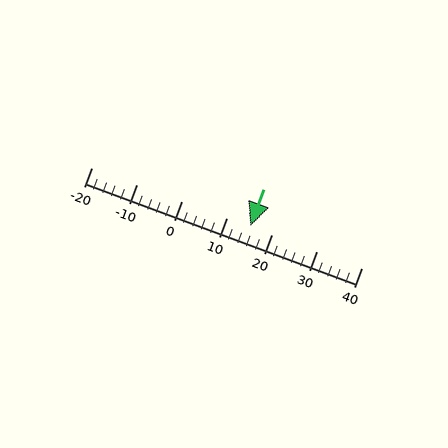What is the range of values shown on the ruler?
The ruler shows values from -20 to 40.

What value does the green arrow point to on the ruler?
The green arrow points to approximately 15.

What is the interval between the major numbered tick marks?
The major tick marks are spaced 10 units apart.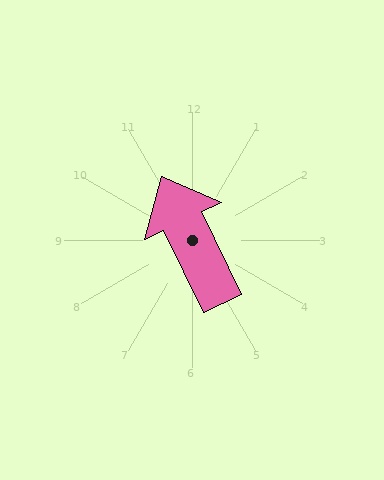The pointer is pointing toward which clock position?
Roughly 11 o'clock.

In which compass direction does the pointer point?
Northwest.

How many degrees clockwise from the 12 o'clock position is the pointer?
Approximately 334 degrees.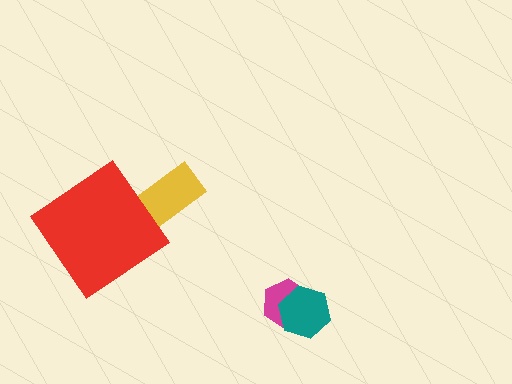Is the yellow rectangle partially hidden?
No, no other shape covers it.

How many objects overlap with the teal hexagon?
1 object overlaps with the teal hexagon.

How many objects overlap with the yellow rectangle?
0 objects overlap with the yellow rectangle.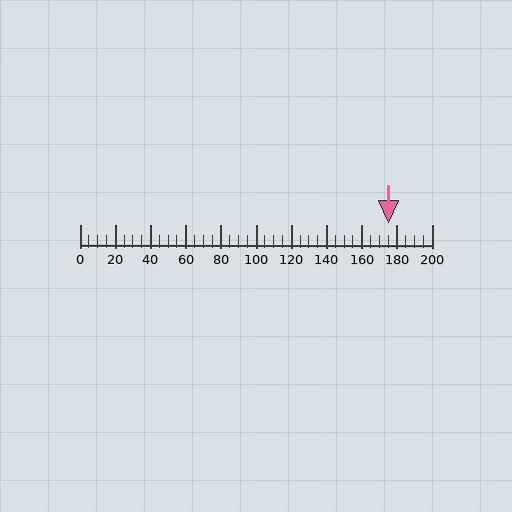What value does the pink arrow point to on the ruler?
The pink arrow points to approximately 175.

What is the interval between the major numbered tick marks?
The major tick marks are spaced 20 units apart.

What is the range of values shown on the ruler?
The ruler shows values from 0 to 200.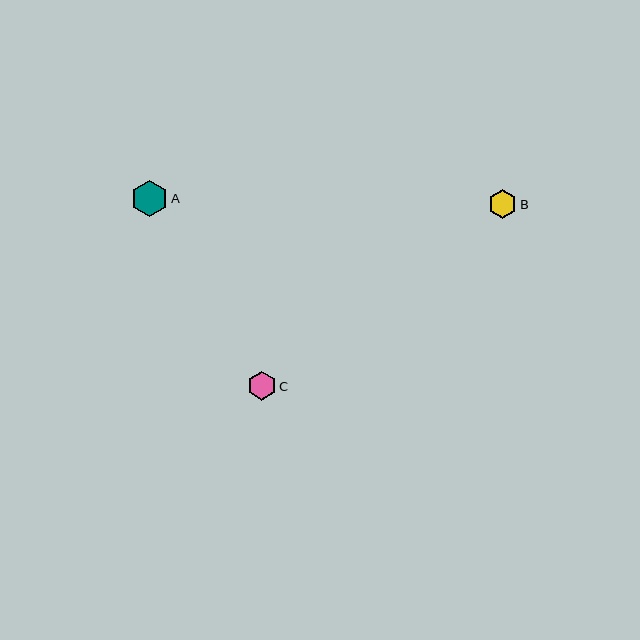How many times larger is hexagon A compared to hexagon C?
Hexagon A is approximately 1.3 times the size of hexagon C.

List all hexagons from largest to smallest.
From largest to smallest: A, C, B.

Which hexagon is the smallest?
Hexagon B is the smallest with a size of approximately 28 pixels.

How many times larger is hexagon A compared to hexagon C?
Hexagon A is approximately 1.3 times the size of hexagon C.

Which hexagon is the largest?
Hexagon A is the largest with a size of approximately 36 pixels.